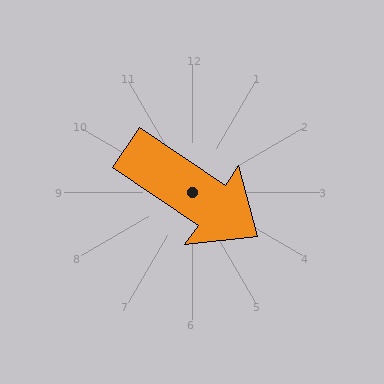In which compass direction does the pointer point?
Southeast.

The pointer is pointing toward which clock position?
Roughly 4 o'clock.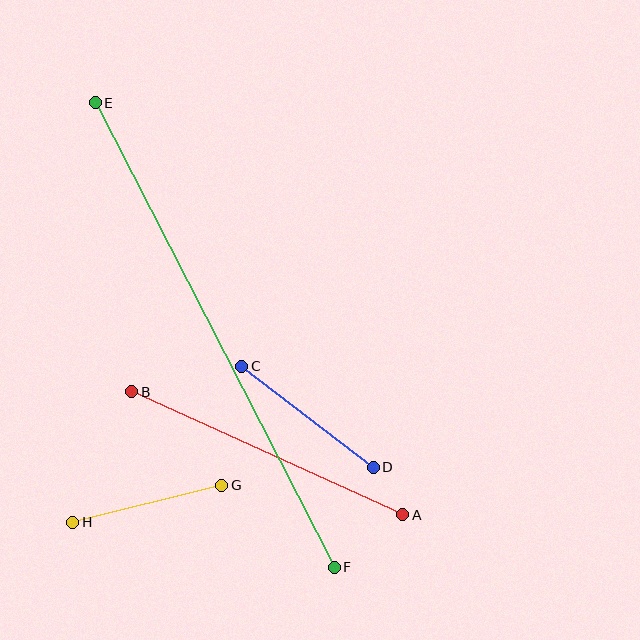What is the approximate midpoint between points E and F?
The midpoint is at approximately (215, 335) pixels.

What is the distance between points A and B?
The distance is approximately 298 pixels.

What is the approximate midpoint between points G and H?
The midpoint is at approximately (147, 504) pixels.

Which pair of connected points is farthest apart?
Points E and F are farthest apart.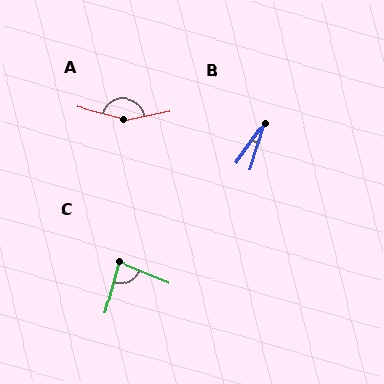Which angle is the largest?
A, at approximately 154 degrees.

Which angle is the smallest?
B, at approximately 18 degrees.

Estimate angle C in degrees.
Approximately 82 degrees.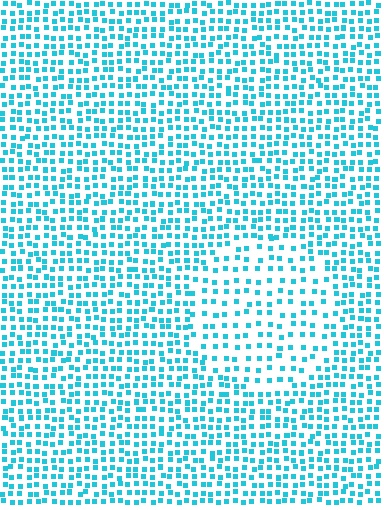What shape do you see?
I see a circle.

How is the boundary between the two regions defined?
The boundary is defined by a change in element density (approximately 1.8x ratio). All elements are the same color, size, and shape.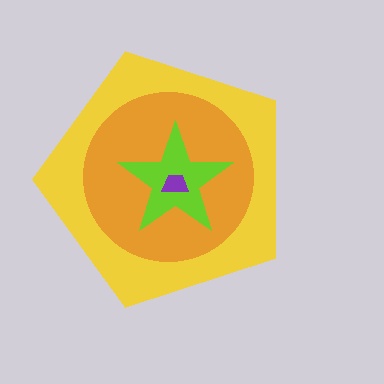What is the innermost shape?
The purple trapezoid.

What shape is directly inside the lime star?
The purple trapezoid.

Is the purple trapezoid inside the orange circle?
Yes.